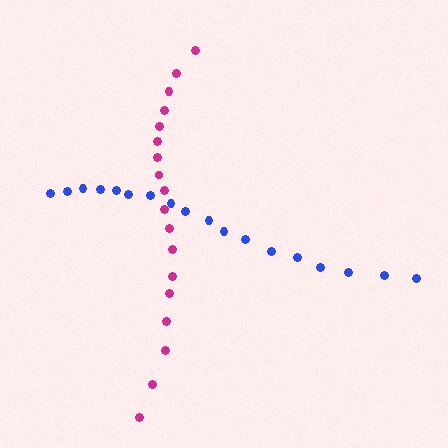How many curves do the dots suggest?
There are 2 distinct paths.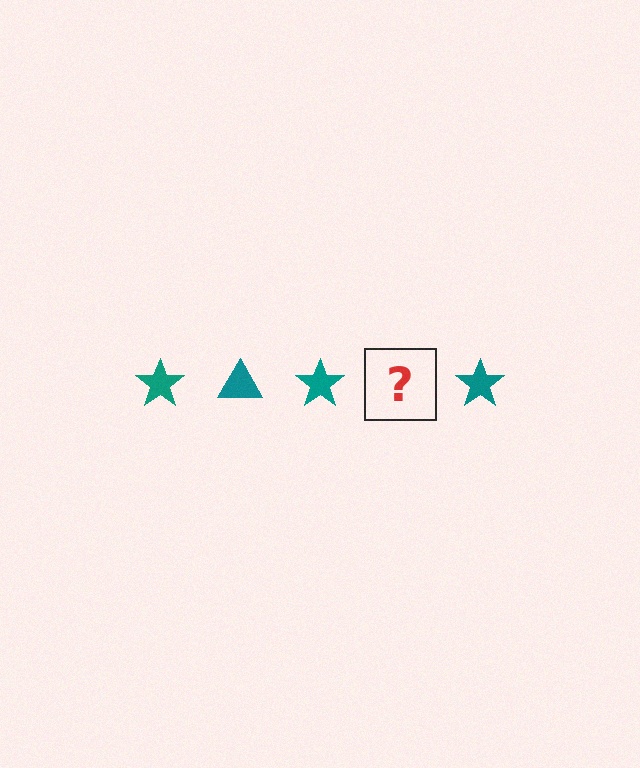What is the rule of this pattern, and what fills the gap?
The rule is that the pattern cycles through star, triangle shapes in teal. The gap should be filled with a teal triangle.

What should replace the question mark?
The question mark should be replaced with a teal triangle.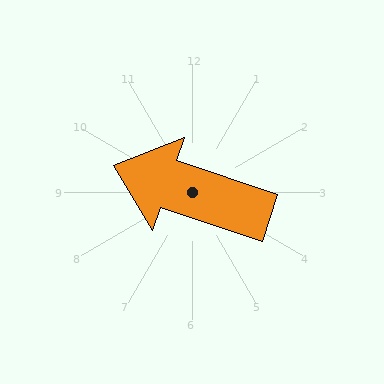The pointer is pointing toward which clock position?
Roughly 10 o'clock.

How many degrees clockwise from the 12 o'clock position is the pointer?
Approximately 289 degrees.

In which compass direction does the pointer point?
West.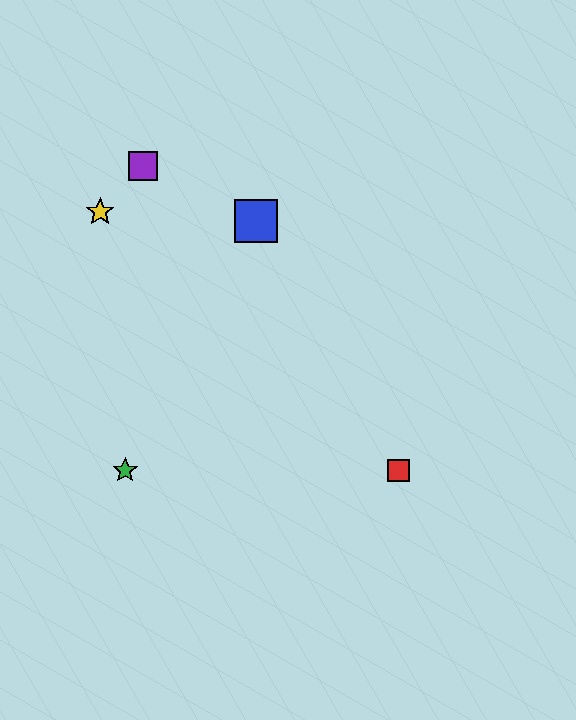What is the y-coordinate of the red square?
The red square is at y≈470.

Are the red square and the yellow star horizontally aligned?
No, the red square is at y≈470 and the yellow star is at y≈212.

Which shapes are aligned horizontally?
The red square, the green star are aligned horizontally.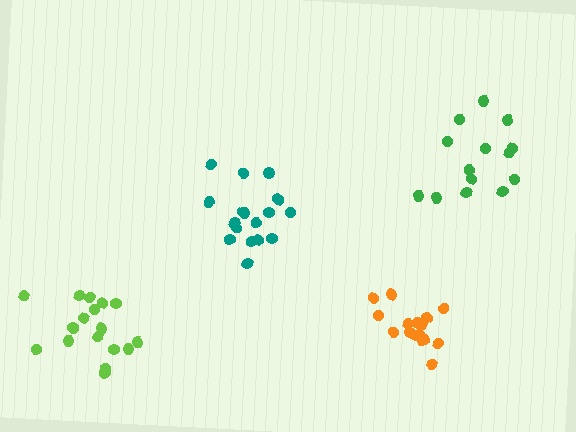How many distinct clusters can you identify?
There are 4 distinct clusters.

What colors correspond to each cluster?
The clusters are colored: green, teal, lime, orange.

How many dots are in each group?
Group 1: 14 dots, Group 2: 18 dots, Group 3: 18 dots, Group 4: 16 dots (66 total).